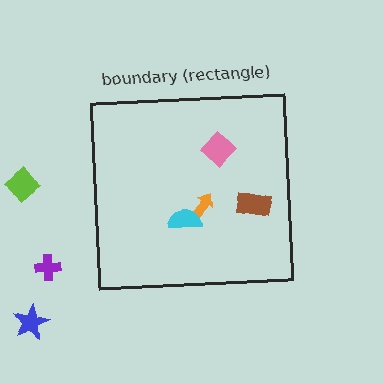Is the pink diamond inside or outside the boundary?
Inside.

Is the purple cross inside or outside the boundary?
Outside.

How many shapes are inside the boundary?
4 inside, 3 outside.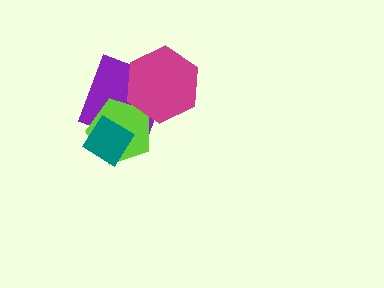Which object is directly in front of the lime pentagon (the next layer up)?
The magenta hexagon is directly in front of the lime pentagon.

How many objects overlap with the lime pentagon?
3 objects overlap with the lime pentagon.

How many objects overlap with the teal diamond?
2 objects overlap with the teal diamond.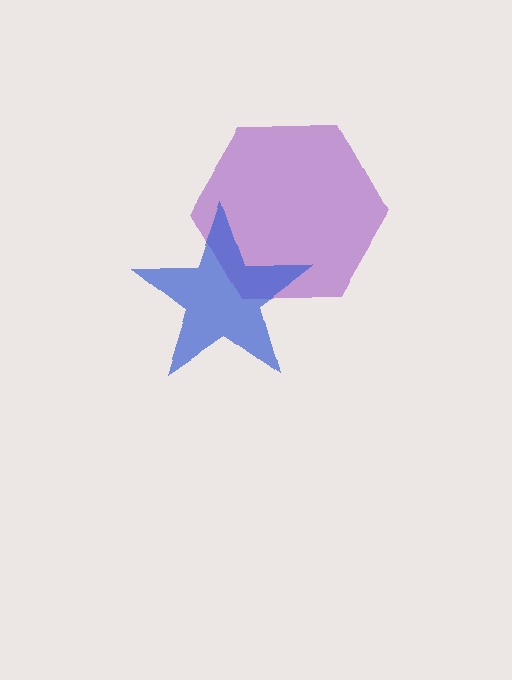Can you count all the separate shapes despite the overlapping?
Yes, there are 2 separate shapes.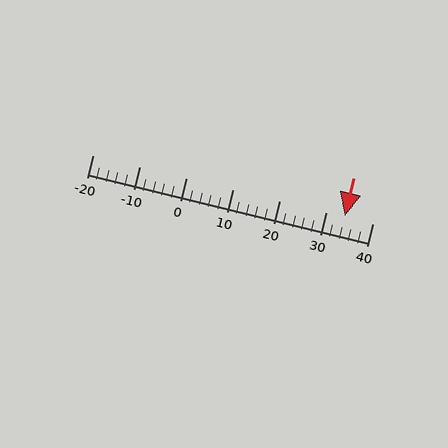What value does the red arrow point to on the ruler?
The red arrow points to approximately 34.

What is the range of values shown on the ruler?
The ruler shows values from -20 to 40.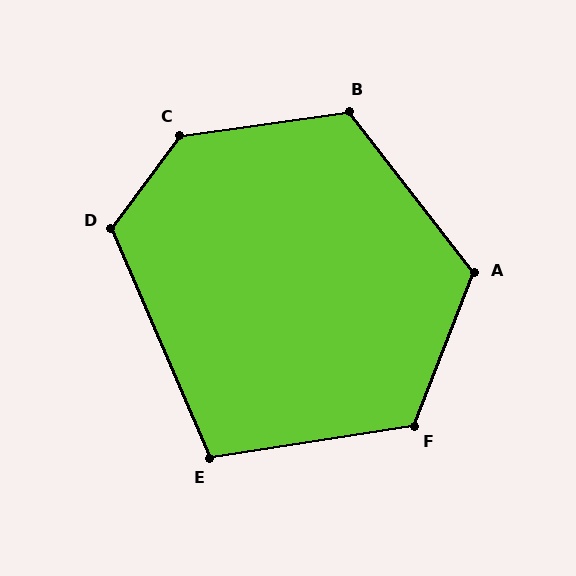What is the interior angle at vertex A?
Approximately 121 degrees (obtuse).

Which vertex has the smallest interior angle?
E, at approximately 104 degrees.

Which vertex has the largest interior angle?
C, at approximately 135 degrees.